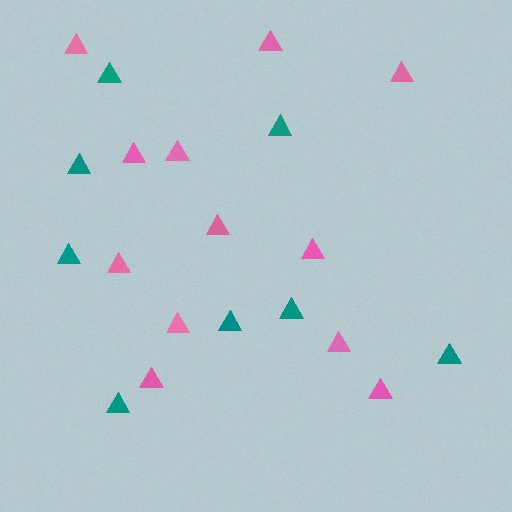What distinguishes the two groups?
There are 2 groups: one group of teal triangles (8) and one group of pink triangles (12).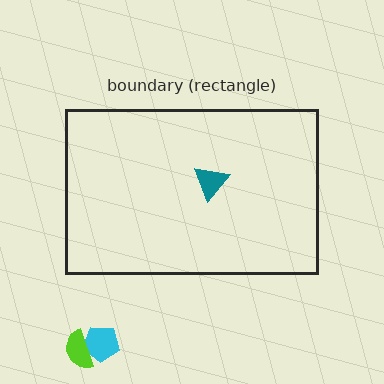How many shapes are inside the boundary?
1 inside, 2 outside.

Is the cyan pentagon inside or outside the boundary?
Outside.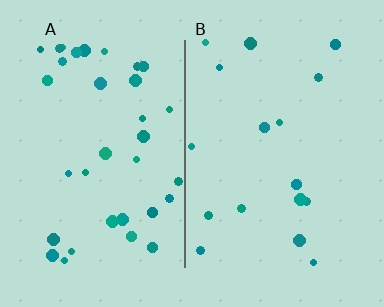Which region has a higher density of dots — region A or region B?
A (the left).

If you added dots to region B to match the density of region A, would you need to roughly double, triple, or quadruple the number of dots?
Approximately double.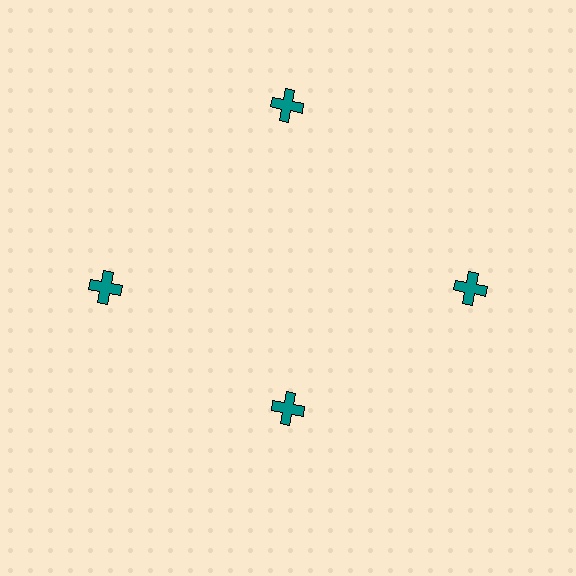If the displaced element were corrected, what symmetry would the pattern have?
It would have 4-fold rotational symmetry — the pattern would map onto itself every 90 degrees.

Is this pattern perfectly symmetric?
No. The 4 teal crosses are arranged in a ring, but one element near the 6 o'clock position is pulled inward toward the center, breaking the 4-fold rotational symmetry.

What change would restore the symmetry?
The symmetry would be restored by moving it outward, back onto the ring so that all 4 crosses sit at equal angles and equal distance from the center.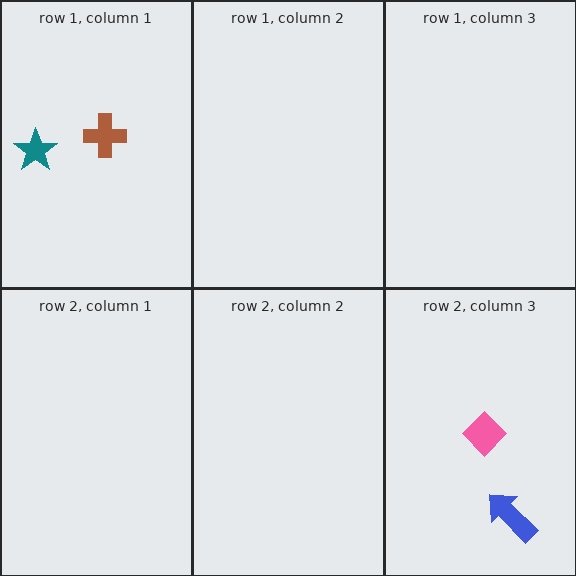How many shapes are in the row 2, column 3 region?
2.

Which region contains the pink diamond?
The row 2, column 3 region.